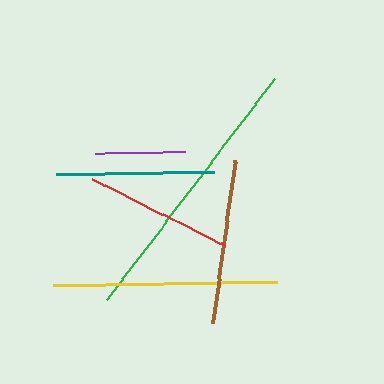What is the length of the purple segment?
The purple segment is approximately 90 pixels long.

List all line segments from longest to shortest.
From longest to shortest: green, yellow, brown, teal, red, purple.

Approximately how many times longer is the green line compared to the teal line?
The green line is approximately 1.8 times the length of the teal line.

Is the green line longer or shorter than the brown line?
The green line is longer than the brown line.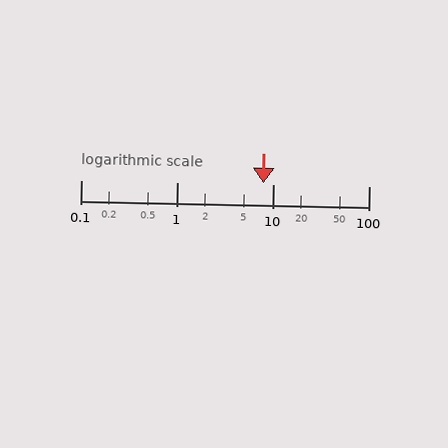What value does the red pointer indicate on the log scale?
The pointer indicates approximately 7.9.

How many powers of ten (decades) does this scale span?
The scale spans 3 decades, from 0.1 to 100.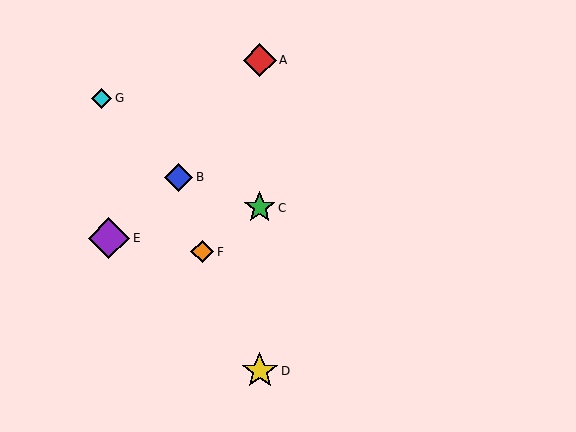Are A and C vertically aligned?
Yes, both are at x≈260.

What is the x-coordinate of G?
Object G is at x≈101.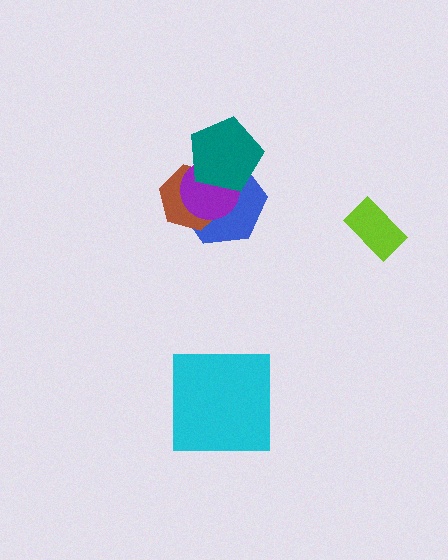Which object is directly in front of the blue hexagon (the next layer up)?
The brown hexagon is directly in front of the blue hexagon.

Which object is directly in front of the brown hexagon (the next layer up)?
The purple circle is directly in front of the brown hexagon.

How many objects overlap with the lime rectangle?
0 objects overlap with the lime rectangle.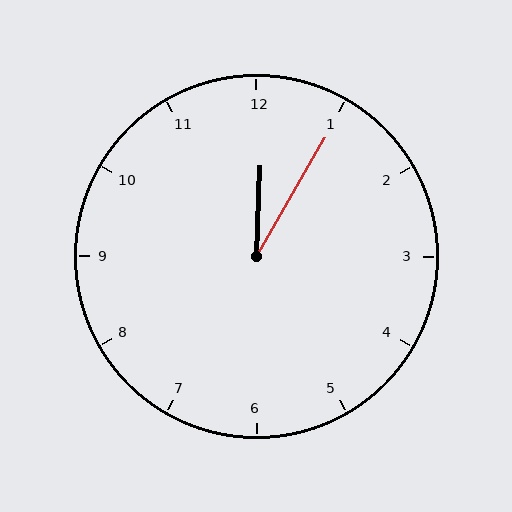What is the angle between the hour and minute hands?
Approximately 28 degrees.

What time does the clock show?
12:05.